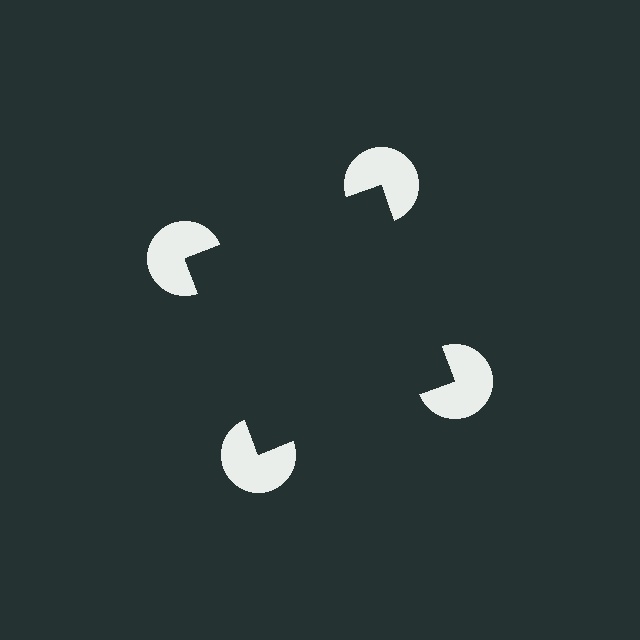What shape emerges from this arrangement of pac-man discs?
An illusory square — its edges are inferred from the aligned wedge cuts in the pac-man discs, not physically drawn.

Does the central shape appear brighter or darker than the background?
It typically appears slightly darker than the background, even though no actual brightness change is drawn.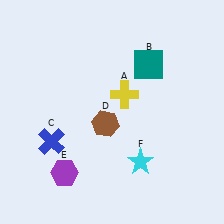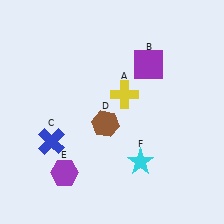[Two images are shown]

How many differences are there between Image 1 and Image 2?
There is 1 difference between the two images.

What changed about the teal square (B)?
In Image 1, B is teal. In Image 2, it changed to purple.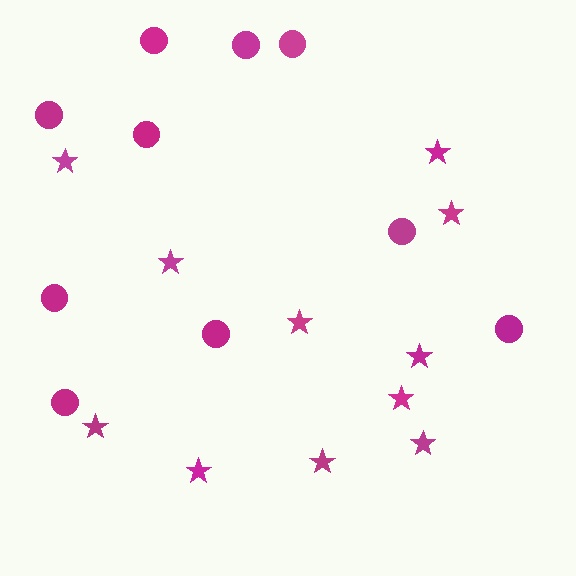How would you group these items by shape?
There are 2 groups: one group of stars (11) and one group of circles (10).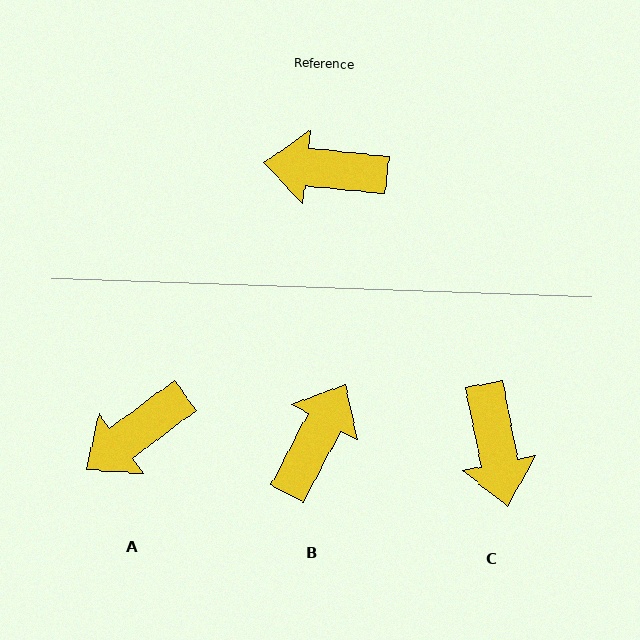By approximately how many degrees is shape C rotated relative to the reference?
Approximately 107 degrees counter-clockwise.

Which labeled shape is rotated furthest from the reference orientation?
B, about 112 degrees away.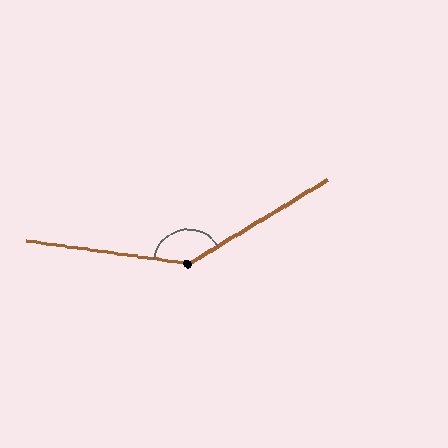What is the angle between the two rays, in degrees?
Approximately 141 degrees.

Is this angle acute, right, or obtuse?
It is obtuse.